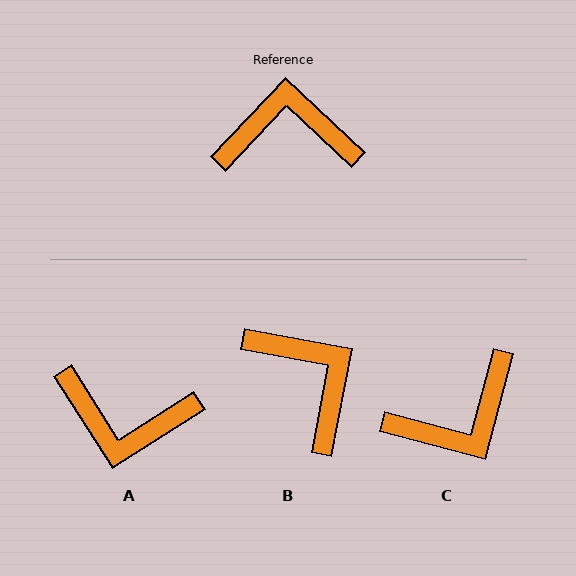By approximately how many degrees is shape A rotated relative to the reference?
Approximately 166 degrees counter-clockwise.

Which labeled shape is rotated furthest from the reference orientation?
A, about 166 degrees away.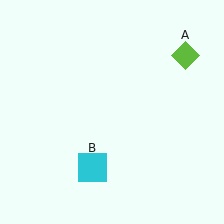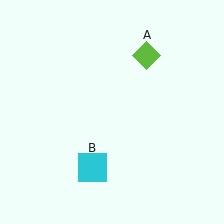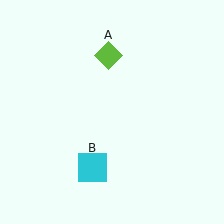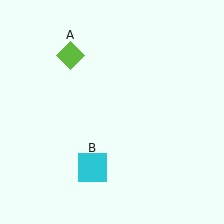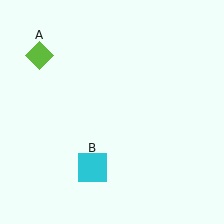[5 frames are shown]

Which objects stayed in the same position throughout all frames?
Cyan square (object B) remained stationary.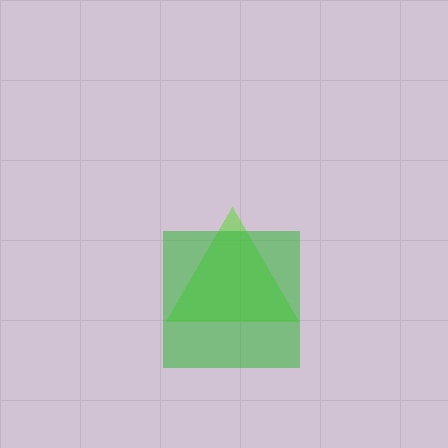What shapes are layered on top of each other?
The layered shapes are: a lime triangle, a green square.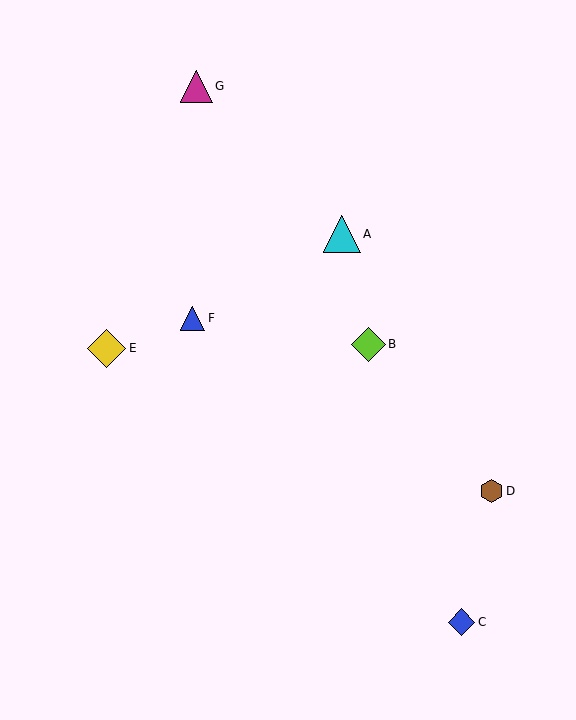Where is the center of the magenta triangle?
The center of the magenta triangle is at (197, 86).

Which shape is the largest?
The yellow diamond (labeled E) is the largest.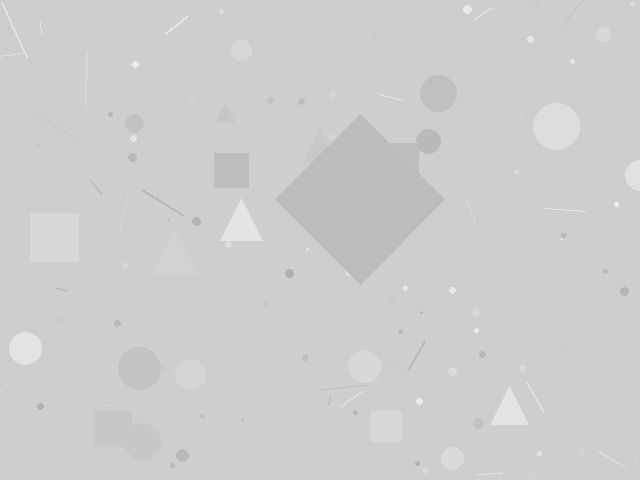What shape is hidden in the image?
A diamond is hidden in the image.